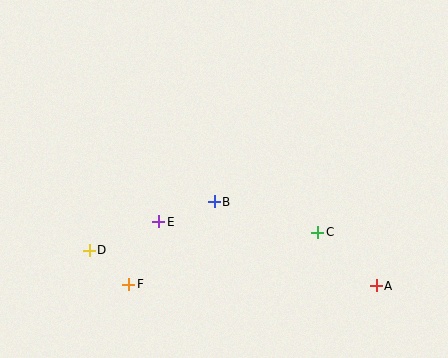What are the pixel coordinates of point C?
Point C is at (318, 232).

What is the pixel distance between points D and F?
The distance between D and F is 52 pixels.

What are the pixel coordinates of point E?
Point E is at (159, 222).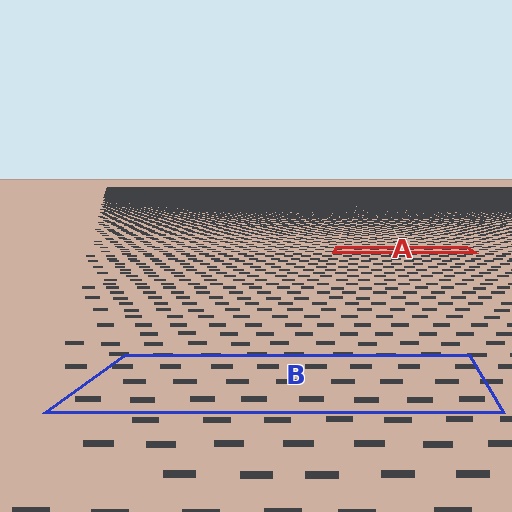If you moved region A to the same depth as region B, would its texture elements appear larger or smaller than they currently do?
They would appear larger. At a closer depth, the same texture elements are projected at a bigger on-screen size.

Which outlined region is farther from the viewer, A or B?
Region A is farther from the viewer — the texture elements inside it appear smaller and more densely packed.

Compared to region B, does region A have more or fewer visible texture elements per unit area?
Region A has more texture elements per unit area — they are packed more densely because it is farther away.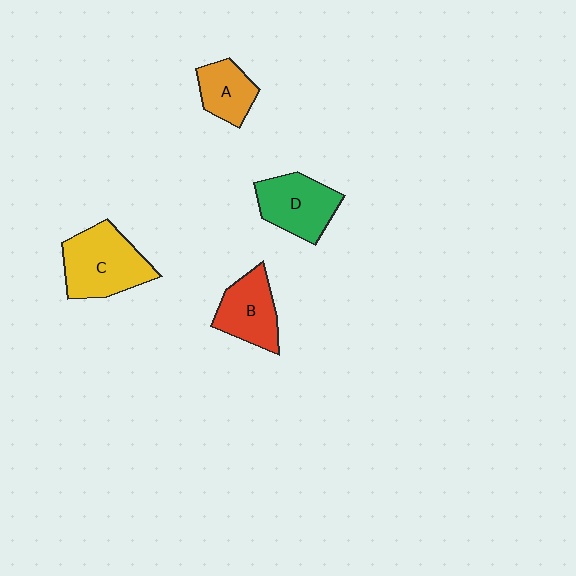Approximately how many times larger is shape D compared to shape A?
Approximately 1.4 times.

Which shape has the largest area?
Shape C (yellow).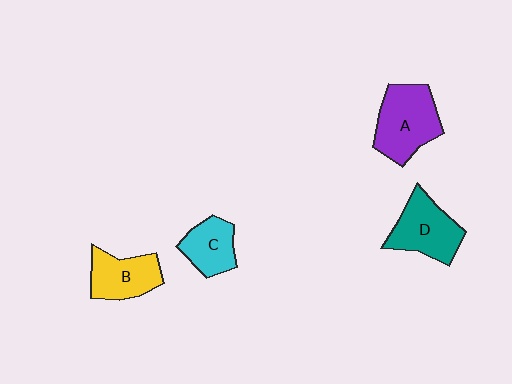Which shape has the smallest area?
Shape C (cyan).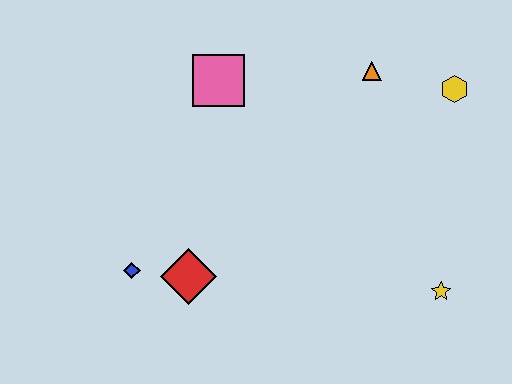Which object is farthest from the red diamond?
The yellow hexagon is farthest from the red diamond.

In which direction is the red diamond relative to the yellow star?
The red diamond is to the left of the yellow star.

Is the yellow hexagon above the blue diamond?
Yes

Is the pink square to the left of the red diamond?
No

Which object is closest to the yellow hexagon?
The orange triangle is closest to the yellow hexagon.